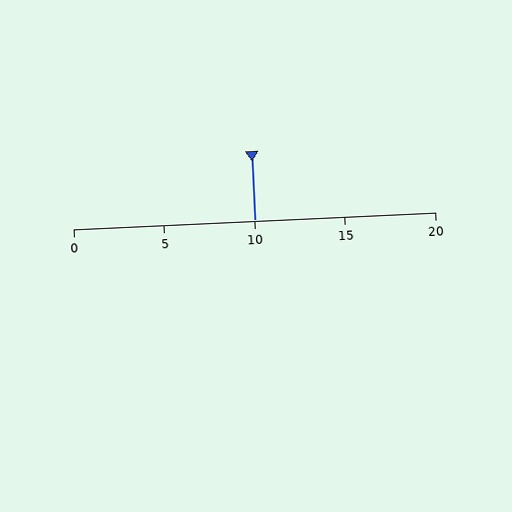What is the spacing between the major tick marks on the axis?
The major ticks are spaced 5 apart.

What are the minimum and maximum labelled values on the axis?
The axis runs from 0 to 20.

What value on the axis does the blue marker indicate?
The marker indicates approximately 10.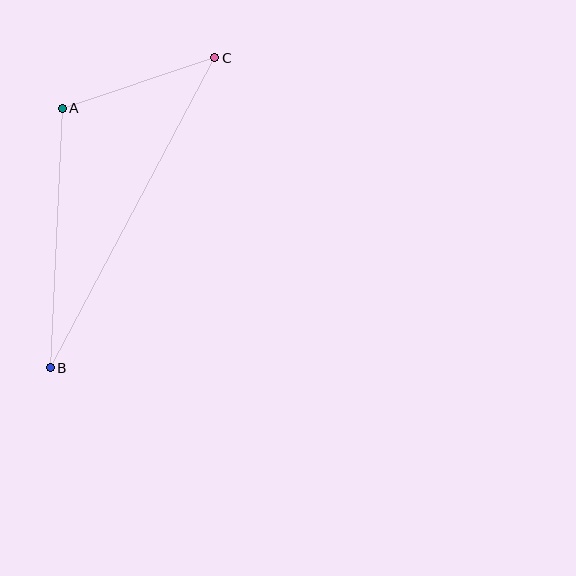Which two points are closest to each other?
Points A and C are closest to each other.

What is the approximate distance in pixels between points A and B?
The distance between A and B is approximately 260 pixels.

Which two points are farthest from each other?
Points B and C are farthest from each other.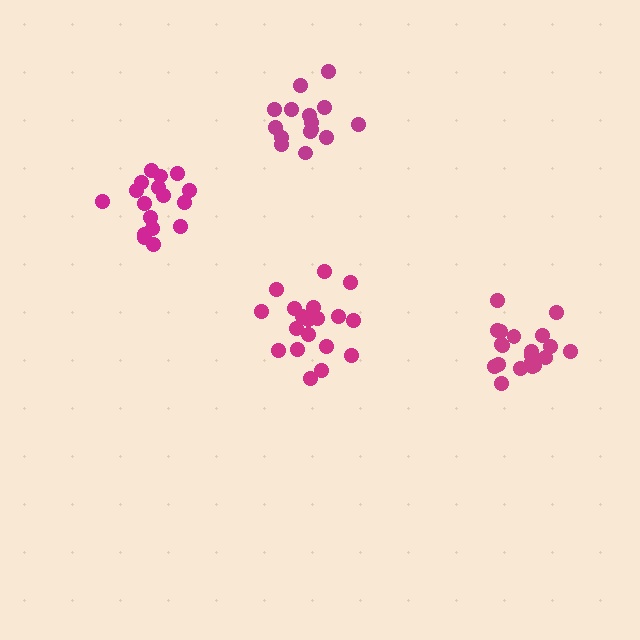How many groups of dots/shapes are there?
There are 4 groups.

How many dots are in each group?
Group 1: 15 dots, Group 2: 21 dots, Group 3: 20 dots, Group 4: 17 dots (73 total).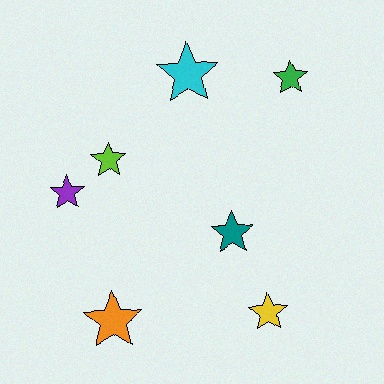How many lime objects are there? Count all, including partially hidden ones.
There is 1 lime object.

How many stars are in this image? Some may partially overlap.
There are 7 stars.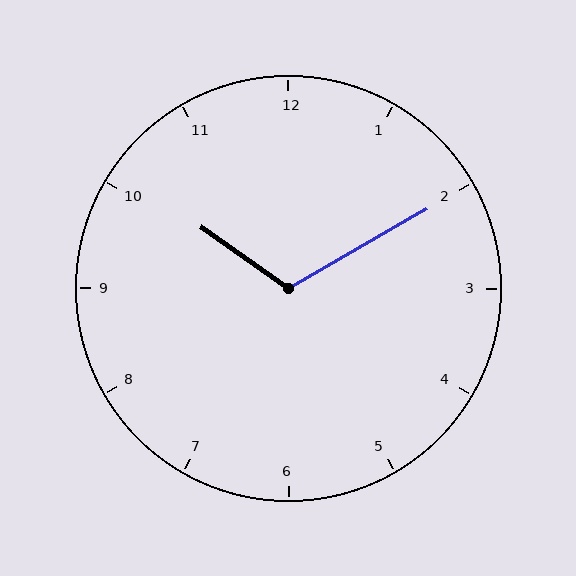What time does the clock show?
10:10.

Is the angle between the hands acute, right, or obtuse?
It is obtuse.